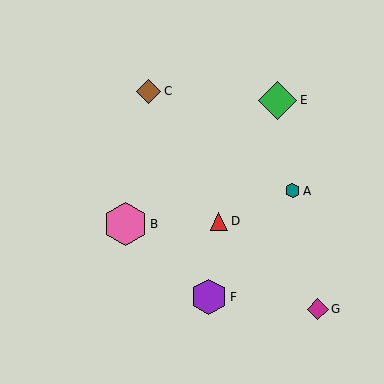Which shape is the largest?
The pink hexagon (labeled B) is the largest.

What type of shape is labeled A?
Shape A is a teal hexagon.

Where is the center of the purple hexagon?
The center of the purple hexagon is at (209, 297).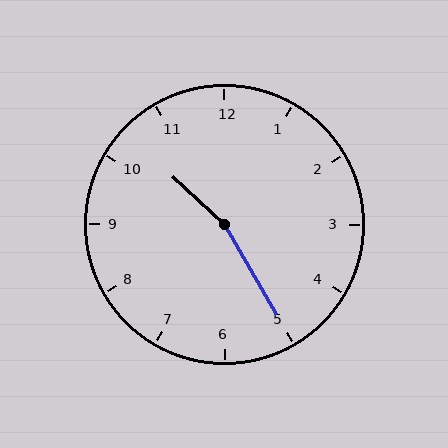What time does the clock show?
10:25.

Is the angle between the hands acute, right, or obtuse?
It is obtuse.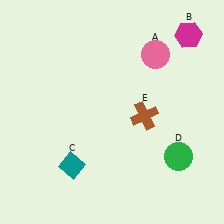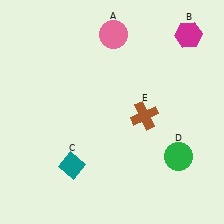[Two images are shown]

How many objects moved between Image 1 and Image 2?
1 object moved between the two images.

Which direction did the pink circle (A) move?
The pink circle (A) moved left.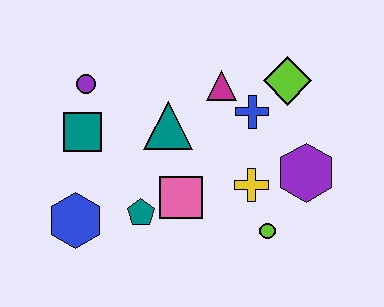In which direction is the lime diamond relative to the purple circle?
The lime diamond is to the right of the purple circle.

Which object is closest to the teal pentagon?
The pink square is closest to the teal pentagon.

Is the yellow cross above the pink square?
Yes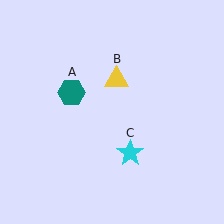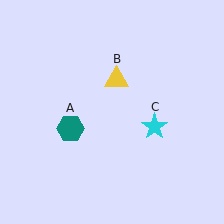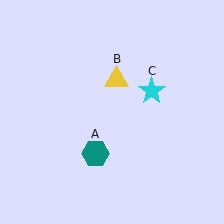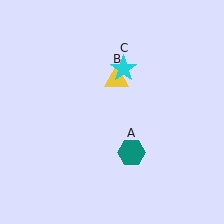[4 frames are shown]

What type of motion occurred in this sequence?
The teal hexagon (object A), cyan star (object C) rotated counterclockwise around the center of the scene.